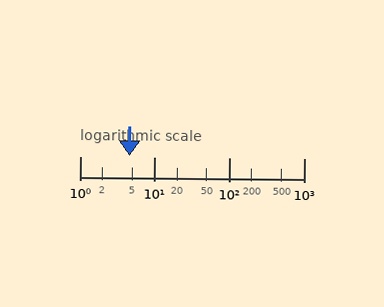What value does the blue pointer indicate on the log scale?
The pointer indicates approximately 4.6.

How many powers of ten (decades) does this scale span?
The scale spans 3 decades, from 1 to 1000.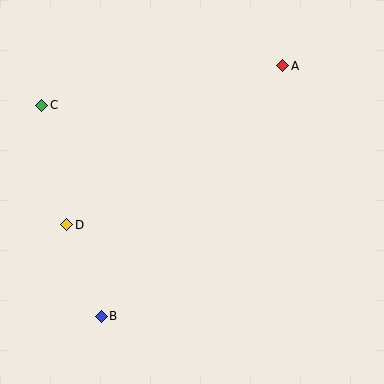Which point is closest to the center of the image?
Point D at (67, 225) is closest to the center.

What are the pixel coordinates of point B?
Point B is at (101, 316).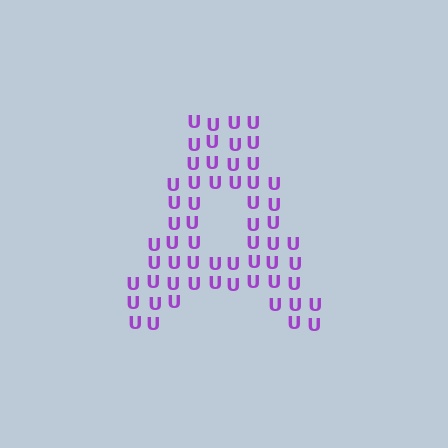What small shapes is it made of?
It is made of small letter U's.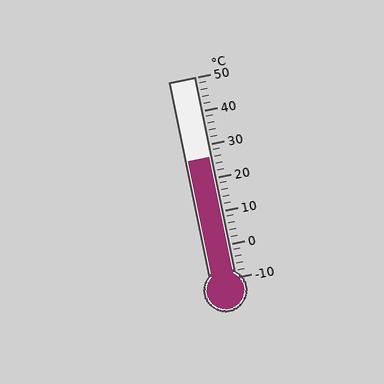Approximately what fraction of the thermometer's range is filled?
The thermometer is filled to approximately 60% of its range.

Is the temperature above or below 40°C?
The temperature is below 40°C.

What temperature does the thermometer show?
The thermometer shows approximately 26°C.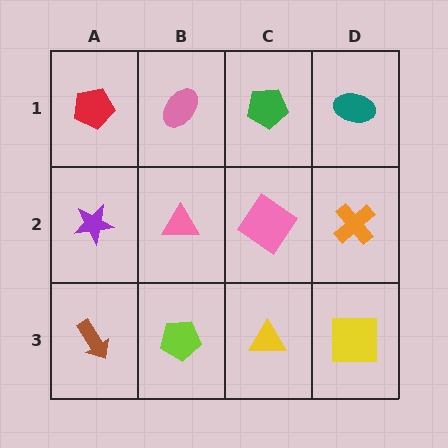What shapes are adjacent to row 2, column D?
A teal ellipse (row 1, column D), a yellow square (row 3, column D), a pink diamond (row 2, column C).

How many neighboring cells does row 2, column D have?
3.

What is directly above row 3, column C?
A pink diamond.